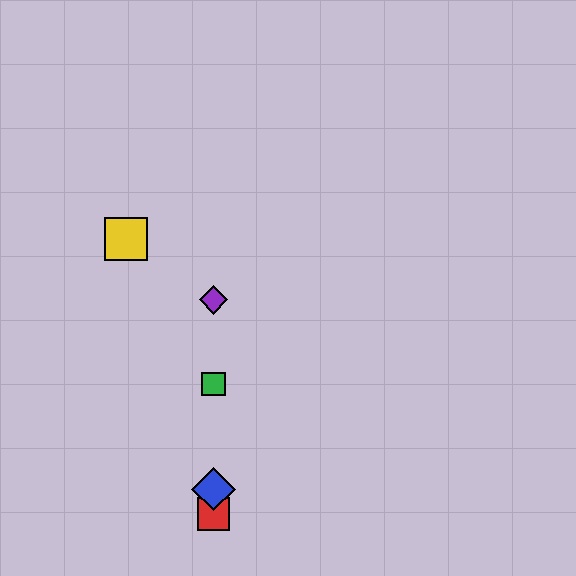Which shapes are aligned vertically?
The red square, the blue diamond, the green square, the purple diamond are aligned vertically.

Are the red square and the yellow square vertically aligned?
No, the red square is at x≈214 and the yellow square is at x≈126.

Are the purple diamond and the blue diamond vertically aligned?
Yes, both are at x≈214.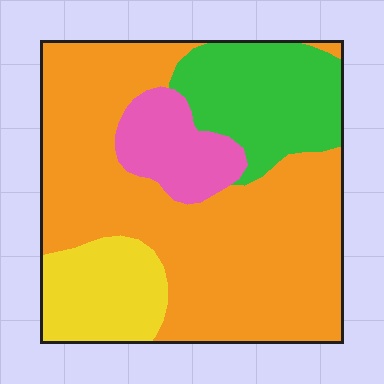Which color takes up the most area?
Orange, at roughly 60%.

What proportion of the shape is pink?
Pink takes up about one tenth (1/10) of the shape.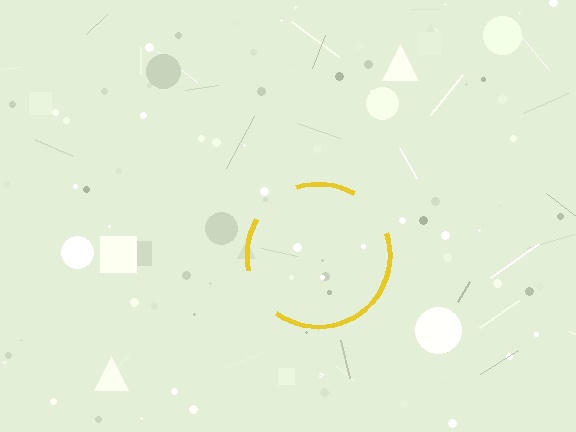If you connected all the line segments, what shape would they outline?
They would outline a circle.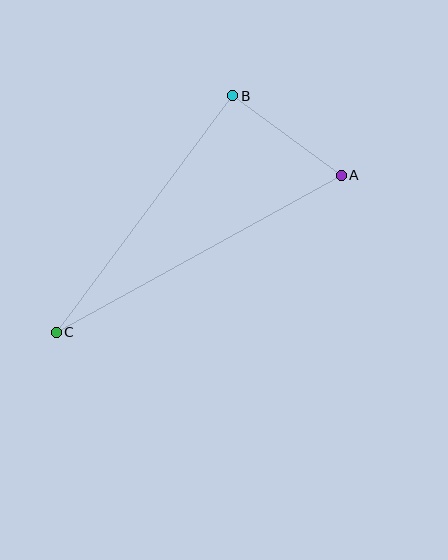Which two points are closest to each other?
Points A and B are closest to each other.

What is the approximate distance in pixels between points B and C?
The distance between B and C is approximately 295 pixels.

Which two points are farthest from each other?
Points A and C are farthest from each other.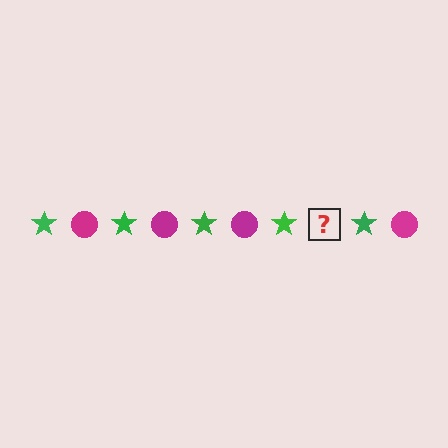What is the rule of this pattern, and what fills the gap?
The rule is that the pattern alternates between green star and magenta circle. The gap should be filled with a magenta circle.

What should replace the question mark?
The question mark should be replaced with a magenta circle.